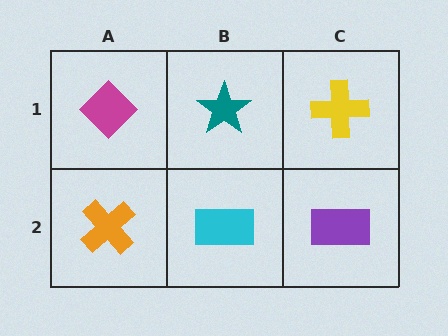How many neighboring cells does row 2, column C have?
2.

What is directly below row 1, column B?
A cyan rectangle.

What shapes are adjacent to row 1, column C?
A purple rectangle (row 2, column C), a teal star (row 1, column B).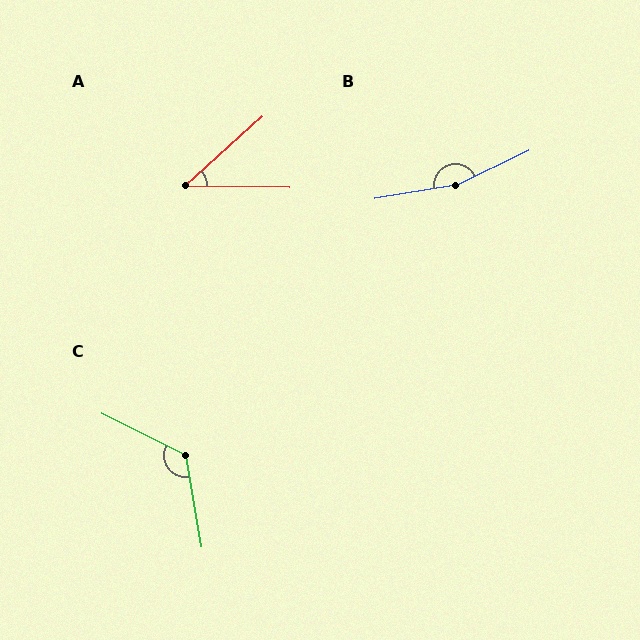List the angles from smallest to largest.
A (43°), C (126°), B (164°).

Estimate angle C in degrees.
Approximately 126 degrees.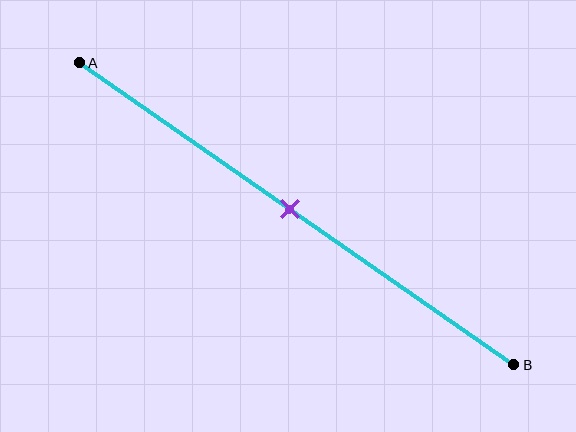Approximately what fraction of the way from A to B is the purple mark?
The purple mark is approximately 50% of the way from A to B.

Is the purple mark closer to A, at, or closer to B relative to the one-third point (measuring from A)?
The purple mark is closer to point B than the one-third point of segment AB.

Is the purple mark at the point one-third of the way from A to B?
No, the mark is at about 50% from A, not at the 33% one-third point.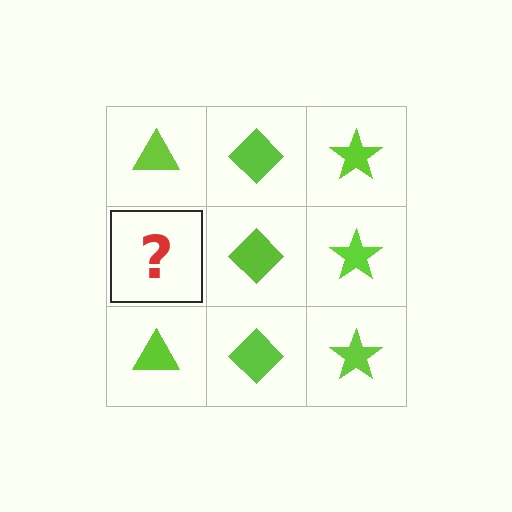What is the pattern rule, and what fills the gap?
The rule is that each column has a consistent shape. The gap should be filled with a lime triangle.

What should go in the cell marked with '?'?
The missing cell should contain a lime triangle.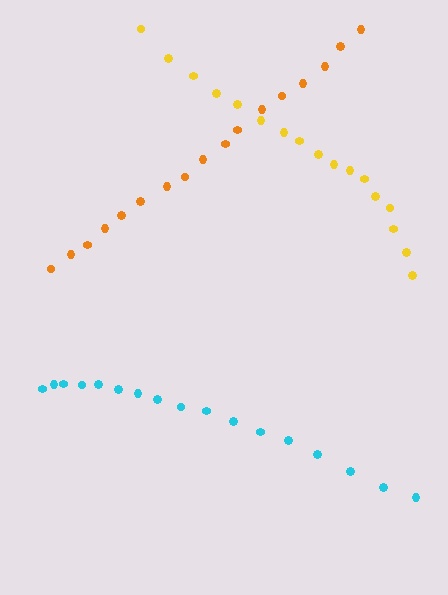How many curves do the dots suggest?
There are 3 distinct paths.